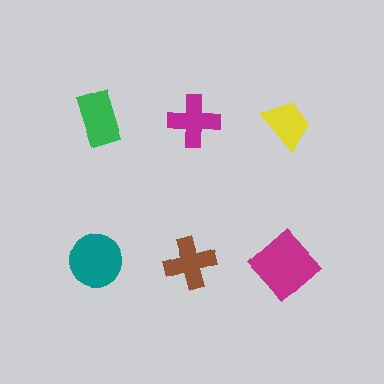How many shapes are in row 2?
3 shapes.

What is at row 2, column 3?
A magenta diamond.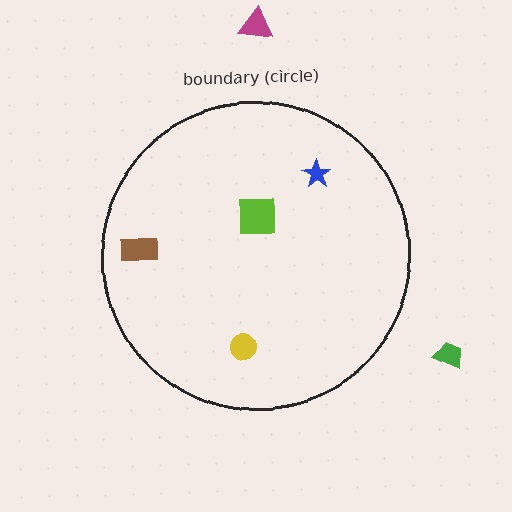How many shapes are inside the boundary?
4 inside, 2 outside.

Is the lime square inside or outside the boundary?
Inside.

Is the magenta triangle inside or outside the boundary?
Outside.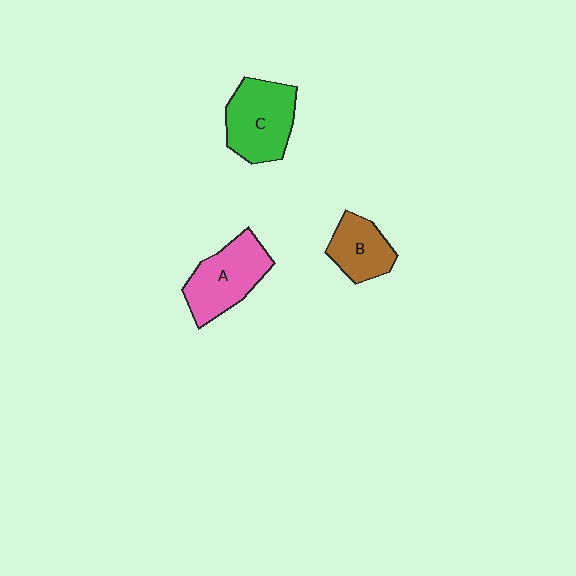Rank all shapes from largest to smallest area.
From largest to smallest: C (green), A (pink), B (brown).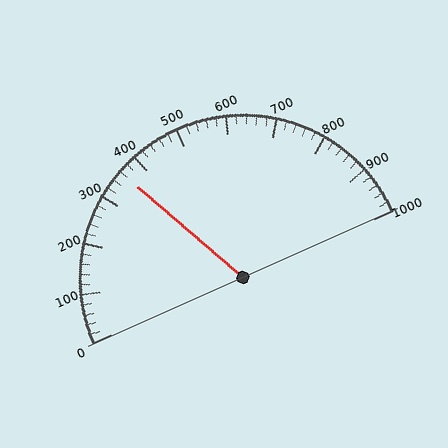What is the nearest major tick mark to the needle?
The nearest major tick mark is 400.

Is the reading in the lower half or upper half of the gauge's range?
The reading is in the lower half of the range (0 to 1000).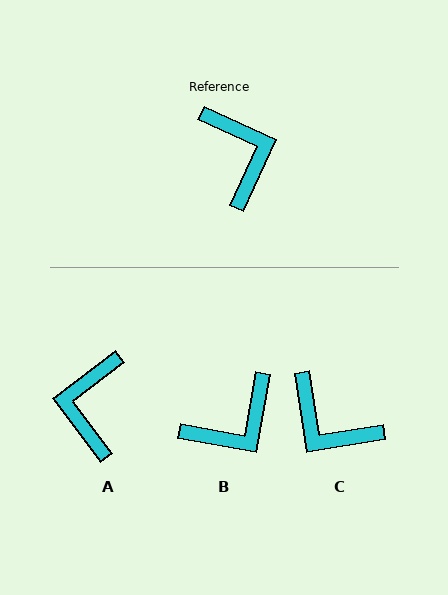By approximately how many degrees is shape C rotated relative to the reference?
Approximately 147 degrees clockwise.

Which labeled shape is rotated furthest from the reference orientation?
A, about 151 degrees away.